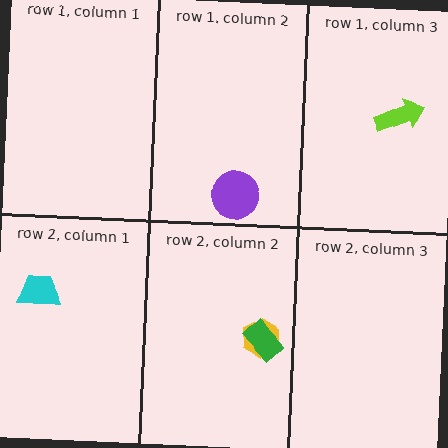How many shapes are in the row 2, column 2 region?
2.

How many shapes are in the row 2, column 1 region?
1.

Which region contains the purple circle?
The row 1, column 2 region.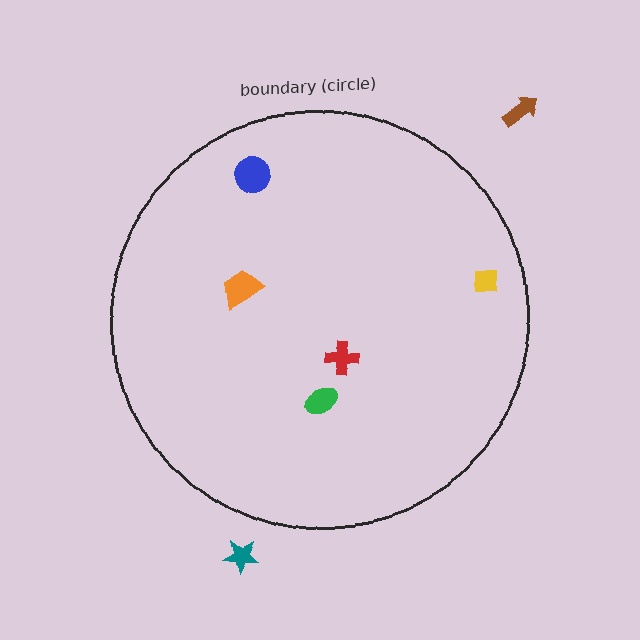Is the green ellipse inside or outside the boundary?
Inside.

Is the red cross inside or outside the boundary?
Inside.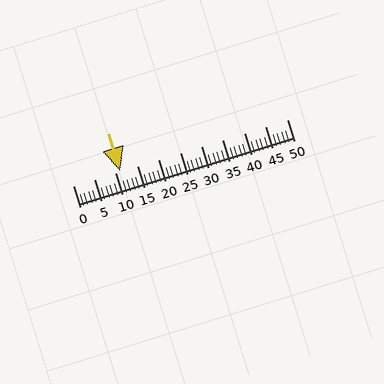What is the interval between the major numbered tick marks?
The major tick marks are spaced 5 units apart.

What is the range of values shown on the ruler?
The ruler shows values from 0 to 50.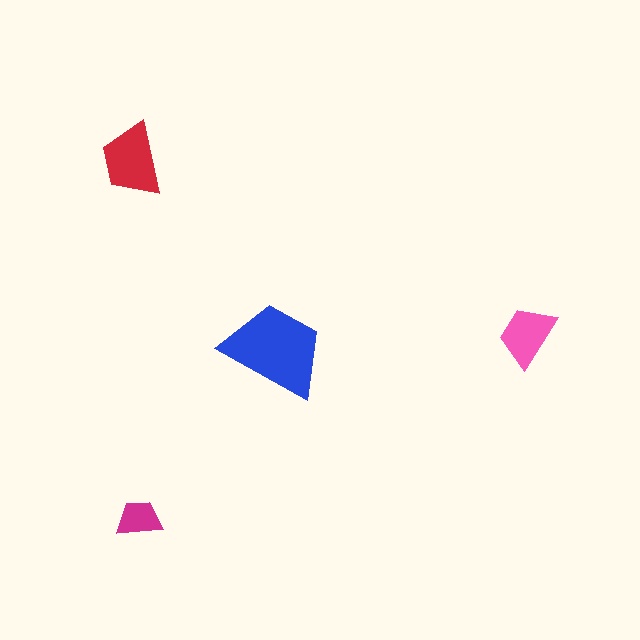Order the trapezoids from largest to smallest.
the blue one, the red one, the pink one, the magenta one.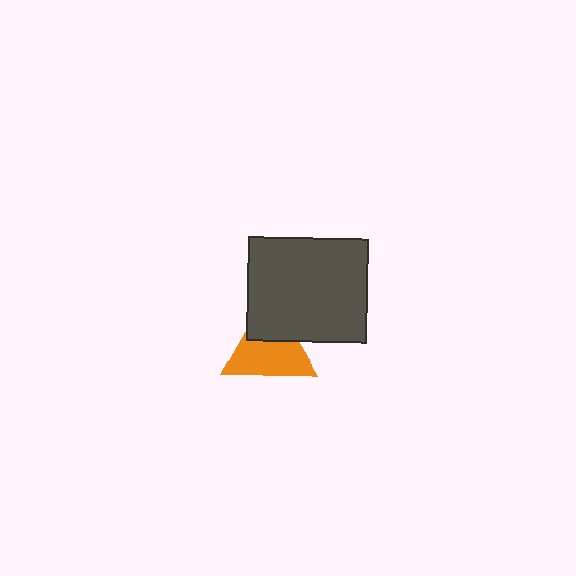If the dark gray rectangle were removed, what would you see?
You would see the complete orange triangle.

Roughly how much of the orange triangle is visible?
About half of it is visible (roughly 65%).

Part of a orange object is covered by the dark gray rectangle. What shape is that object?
It is a triangle.